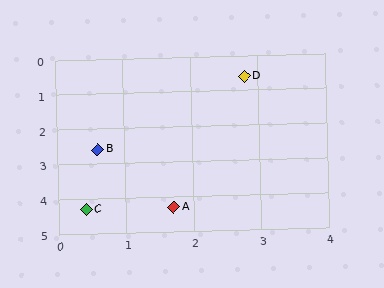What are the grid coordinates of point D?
Point D is at approximately (2.8, 0.6).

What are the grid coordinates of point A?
Point A is at approximately (1.7, 4.3).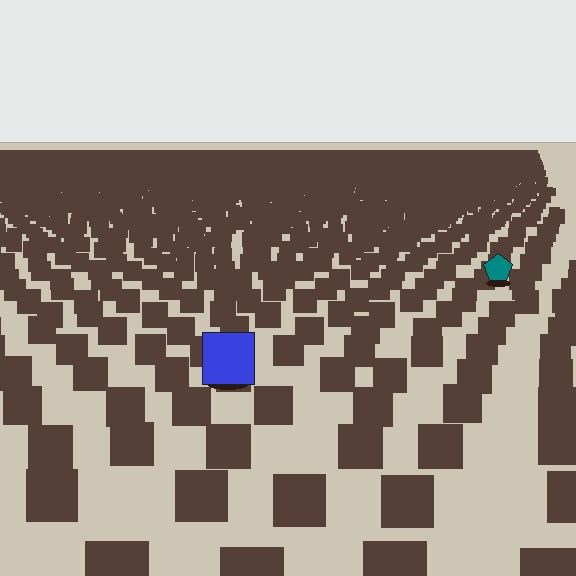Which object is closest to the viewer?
The blue square is closest. The texture marks near it are larger and more spread out.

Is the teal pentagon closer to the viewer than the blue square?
No. The blue square is closer — you can tell from the texture gradient: the ground texture is coarser near it.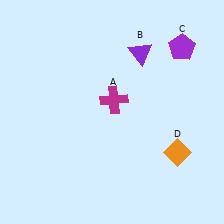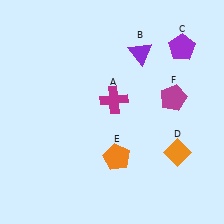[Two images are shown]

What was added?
An orange pentagon (E), a magenta pentagon (F) were added in Image 2.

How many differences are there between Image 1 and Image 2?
There are 2 differences between the two images.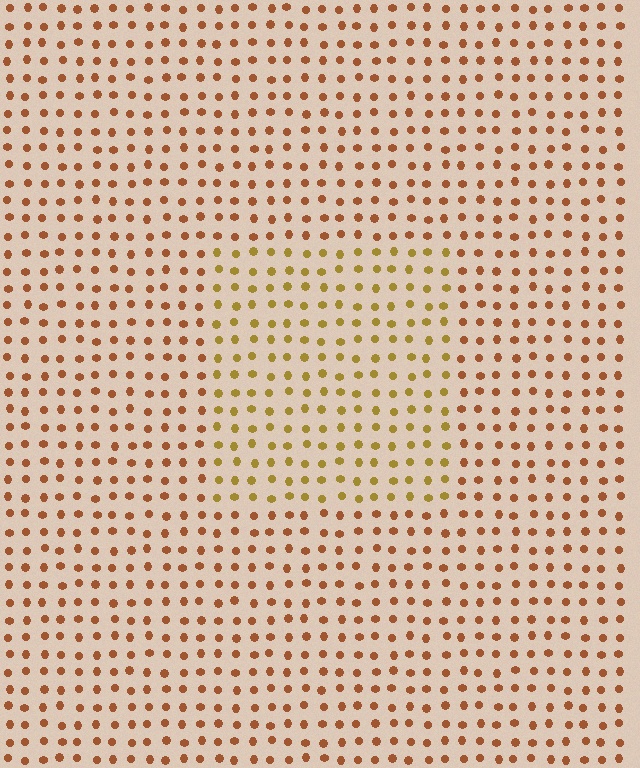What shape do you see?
I see a rectangle.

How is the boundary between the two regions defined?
The boundary is defined purely by a slight shift in hue (about 29 degrees). Spacing, size, and orientation are identical on both sides.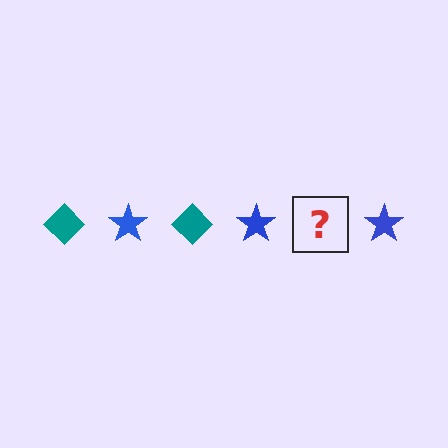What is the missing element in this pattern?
The missing element is a teal diamond.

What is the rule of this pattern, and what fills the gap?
The rule is that the pattern alternates between teal diamond and blue star. The gap should be filled with a teal diamond.